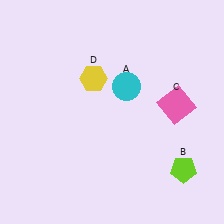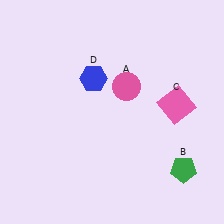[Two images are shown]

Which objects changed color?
A changed from cyan to pink. B changed from lime to green. D changed from yellow to blue.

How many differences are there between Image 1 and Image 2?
There are 3 differences between the two images.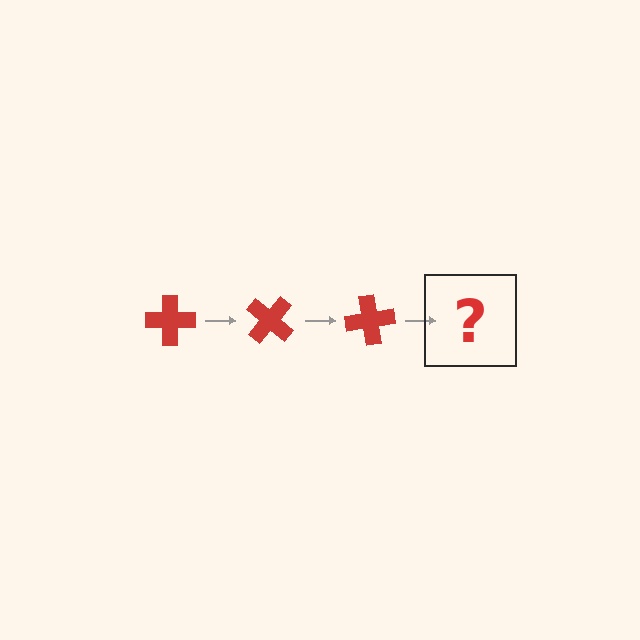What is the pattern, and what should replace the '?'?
The pattern is that the cross rotates 40 degrees each step. The '?' should be a red cross rotated 120 degrees.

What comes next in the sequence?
The next element should be a red cross rotated 120 degrees.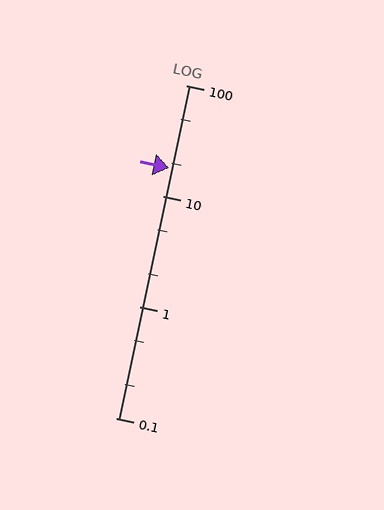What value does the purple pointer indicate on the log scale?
The pointer indicates approximately 18.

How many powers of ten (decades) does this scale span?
The scale spans 3 decades, from 0.1 to 100.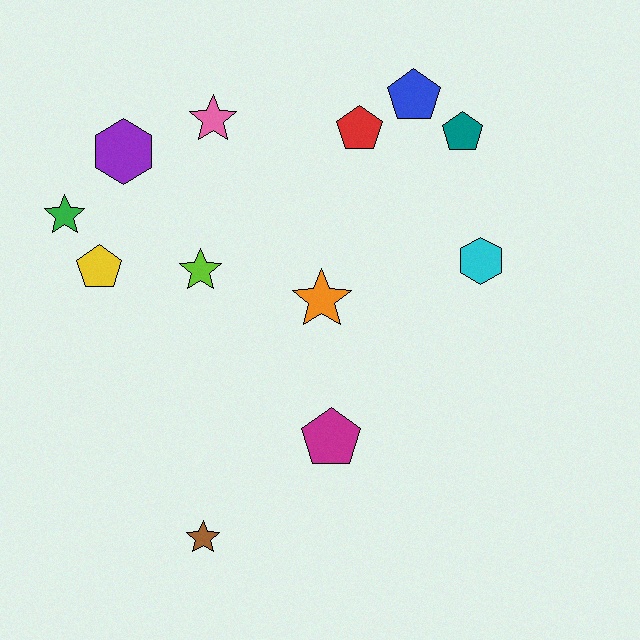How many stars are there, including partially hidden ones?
There are 5 stars.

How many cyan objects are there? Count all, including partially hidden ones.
There is 1 cyan object.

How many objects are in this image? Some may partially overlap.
There are 12 objects.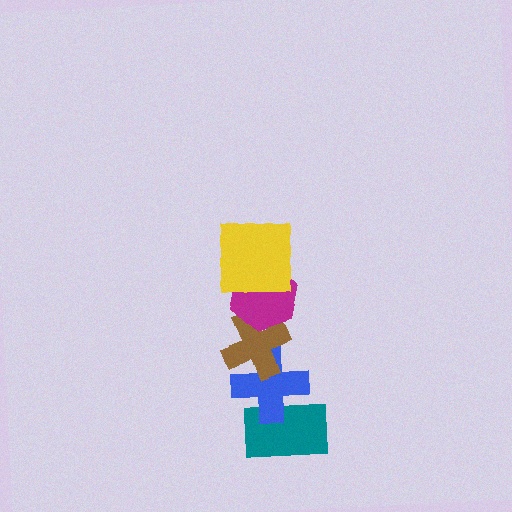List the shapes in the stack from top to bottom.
From top to bottom: the yellow square, the magenta hexagon, the brown cross, the blue cross, the teal rectangle.